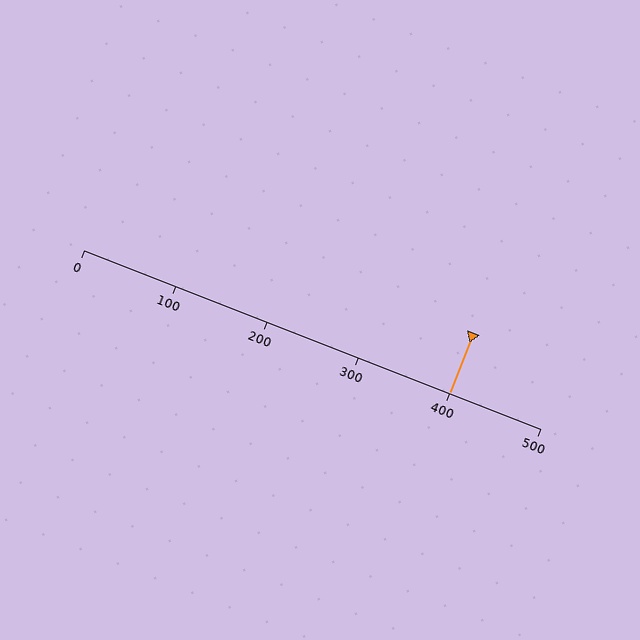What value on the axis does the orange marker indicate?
The marker indicates approximately 400.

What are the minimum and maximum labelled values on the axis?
The axis runs from 0 to 500.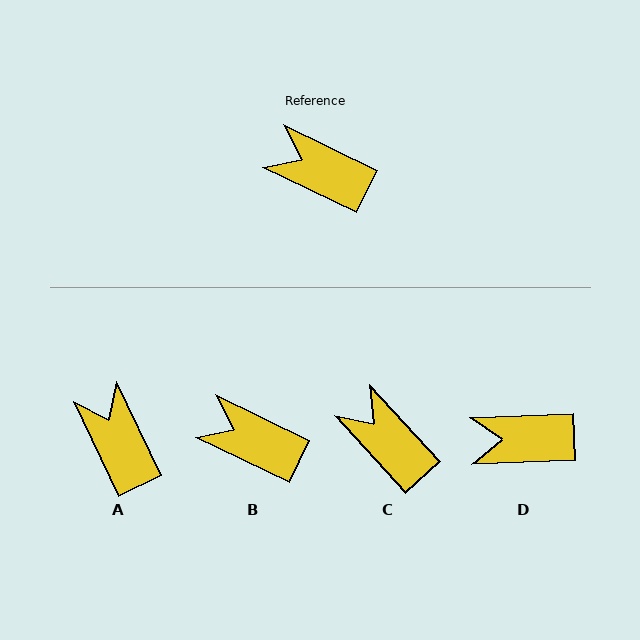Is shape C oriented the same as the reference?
No, it is off by about 22 degrees.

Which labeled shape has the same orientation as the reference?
B.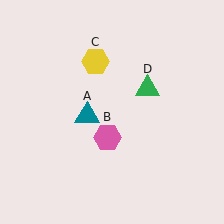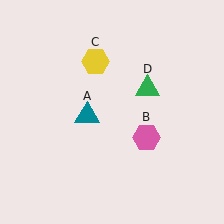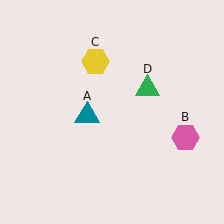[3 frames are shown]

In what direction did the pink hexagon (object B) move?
The pink hexagon (object B) moved right.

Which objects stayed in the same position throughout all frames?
Teal triangle (object A) and yellow hexagon (object C) and green triangle (object D) remained stationary.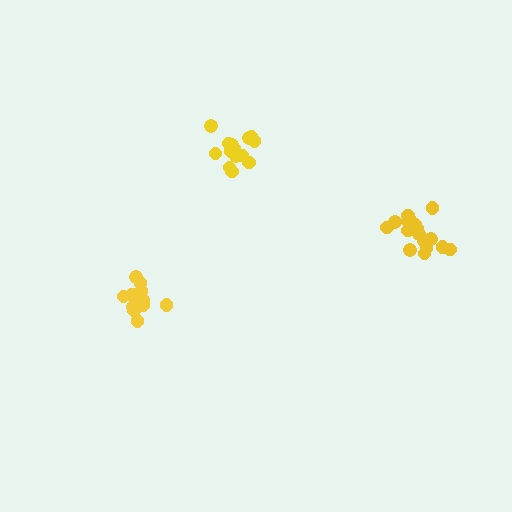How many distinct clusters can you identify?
There are 3 distinct clusters.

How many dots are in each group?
Group 1: 19 dots, Group 2: 14 dots, Group 3: 14 dots (47 total).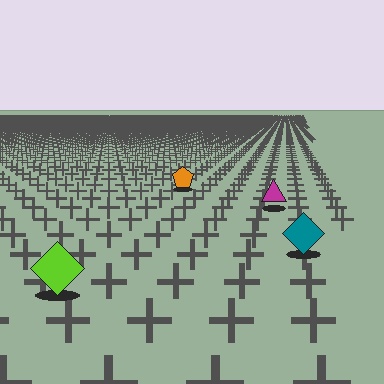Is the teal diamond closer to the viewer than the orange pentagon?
Yes. The teal diamond is closer — you can tell from the texture gradient: the ground texture is coarser near it.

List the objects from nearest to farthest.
From nearest to farthest: the lime diamond, the teal diamond, the magenta triangle, the orange pentagon.